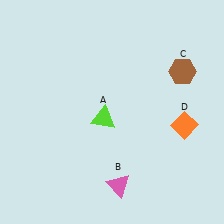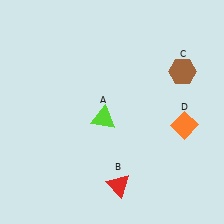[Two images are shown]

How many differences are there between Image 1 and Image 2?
There is 1 difference between the two images.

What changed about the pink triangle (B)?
In Image 1, B is pink. In Image 2, it changed to red.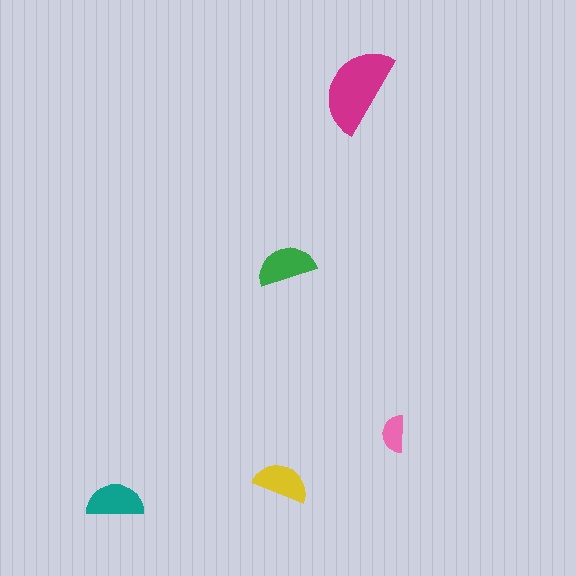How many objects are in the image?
There are 5 objects in the image.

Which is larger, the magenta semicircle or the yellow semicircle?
The magenta one.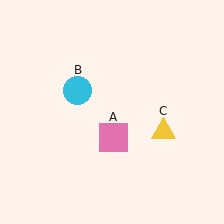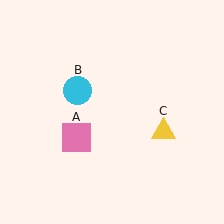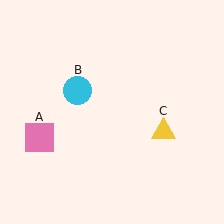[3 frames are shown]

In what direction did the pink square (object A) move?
The pink square (object A) moved left.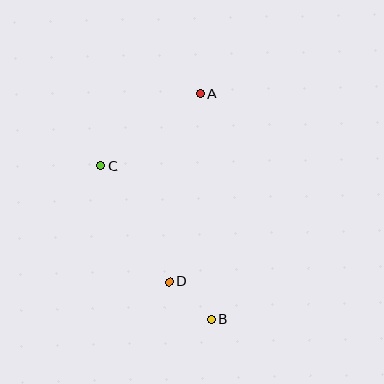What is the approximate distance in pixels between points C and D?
The distance between C and D is approximately 135 pixels.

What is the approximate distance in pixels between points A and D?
The distance between A and D is approximately 191 pixels.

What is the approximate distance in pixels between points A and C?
The distance between A and C is approximately 122 pixels.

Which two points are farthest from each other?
Points A and B are farthest from each other.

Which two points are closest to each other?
Points B and D are closest to each other.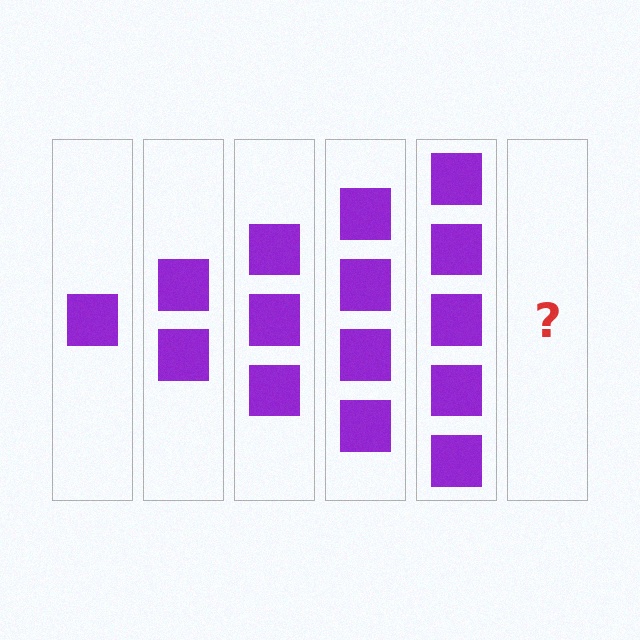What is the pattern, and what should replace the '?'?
The pattern is that each step adds one more square. The '?' should be 6 squares.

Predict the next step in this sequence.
The next step is 6 squares.